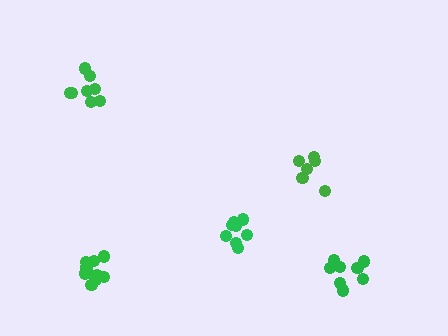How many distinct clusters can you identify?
There are 5 distinct clusters.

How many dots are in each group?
Group 1: 11 dots, Group 2: 6 dots, Group 3: 8 dots, Group 4: 8 dots, Group 5: 8 dots (41 total).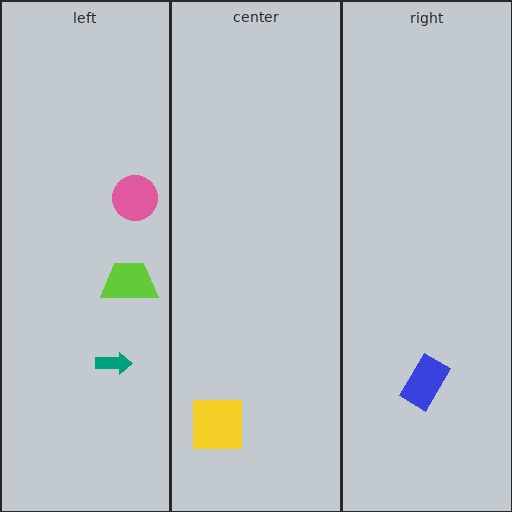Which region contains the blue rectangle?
The right region.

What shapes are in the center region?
The yellow square.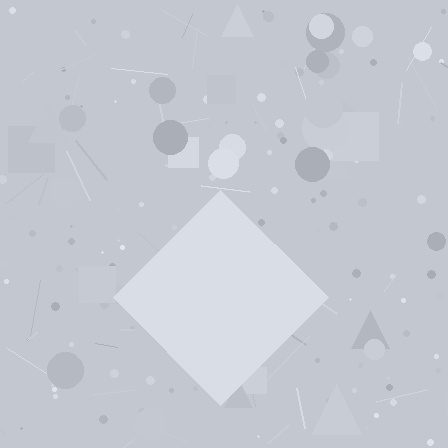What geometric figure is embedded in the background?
A diamond is embedded in the background.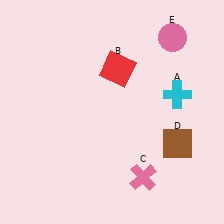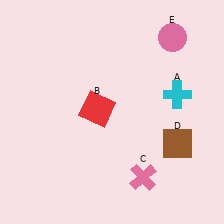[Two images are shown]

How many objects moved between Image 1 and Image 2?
1 object moved between the two images.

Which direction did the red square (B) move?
The red square (B) moved down.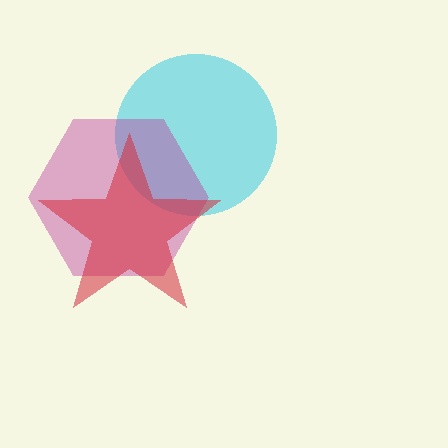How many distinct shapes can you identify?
There are 3 distinct shapes: a cyan circle, a magenta hexagon, a red star.